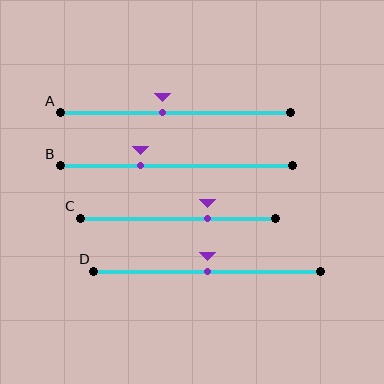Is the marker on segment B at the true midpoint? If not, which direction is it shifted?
No, the marker on segment B is shifted to the left by about 15% of the segment length.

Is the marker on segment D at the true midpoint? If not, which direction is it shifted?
Yes, the marker on segment D is at the true midpoint.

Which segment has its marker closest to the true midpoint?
Segment D has its marker closest to the true midpoint.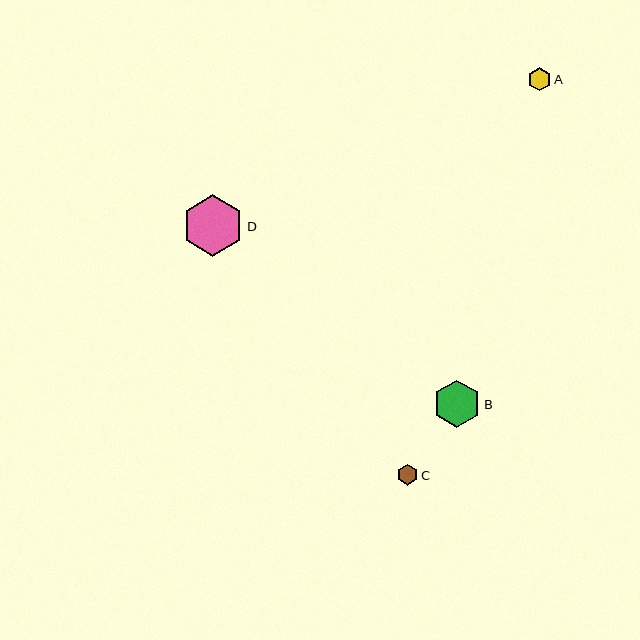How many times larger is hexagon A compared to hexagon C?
Hexagon A is approximately 1.1 times the size of hexagon C.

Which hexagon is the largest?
Hexagon D is the largest with a size of approximately 62 pixels.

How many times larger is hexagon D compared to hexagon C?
Hexagon D is approximately 3.0 times the size of hexagon C.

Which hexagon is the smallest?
Hexagon C is the smallest with a size of approximately 21 pixels.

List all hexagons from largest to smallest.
From largest to smallest: D, B, A, C.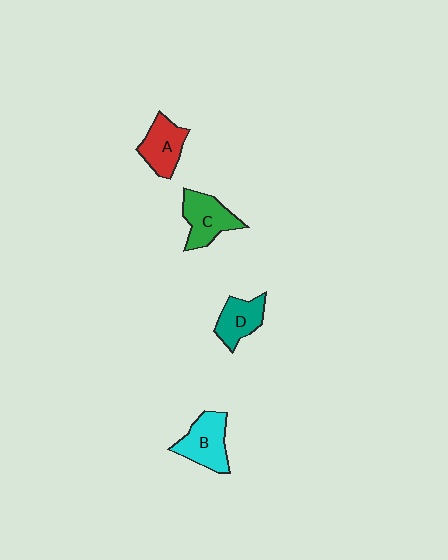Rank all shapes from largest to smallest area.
From largest to smallest: B (cyan), C (green), A (red), D (teal).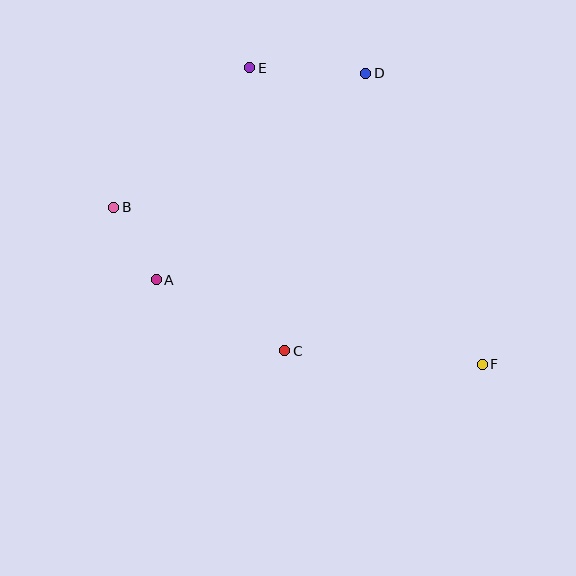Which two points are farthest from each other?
Points B and F are farthest from each other.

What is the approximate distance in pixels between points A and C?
The distance between A and C is approximately 147 pixels.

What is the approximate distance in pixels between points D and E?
The distance between D and E is approximately 116 pixels.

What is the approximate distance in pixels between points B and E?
The distance between B and E is approximately 195 pixels.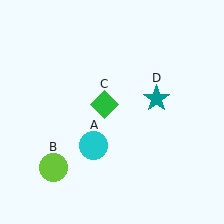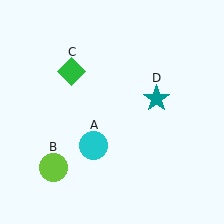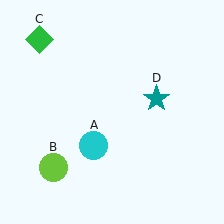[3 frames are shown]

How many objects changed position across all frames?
1 object changed position: green diamond (object C).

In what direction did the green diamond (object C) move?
The green diamond (object C) moved up and to the left.